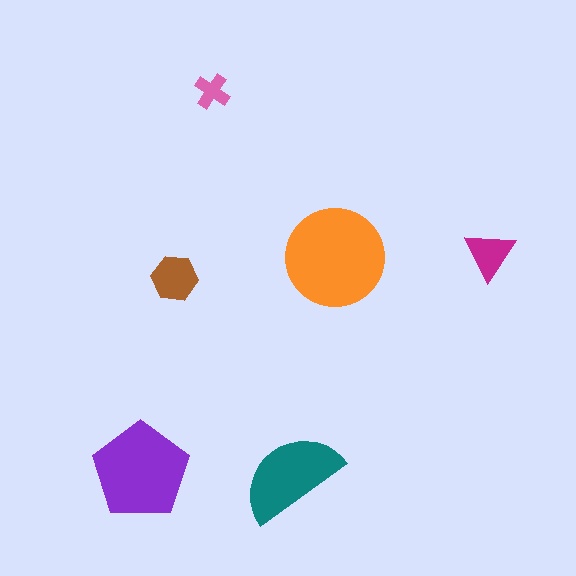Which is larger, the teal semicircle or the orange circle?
The orange circle.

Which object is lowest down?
The teal semicircle is bottommost.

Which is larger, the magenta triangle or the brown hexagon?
The brown hexagon.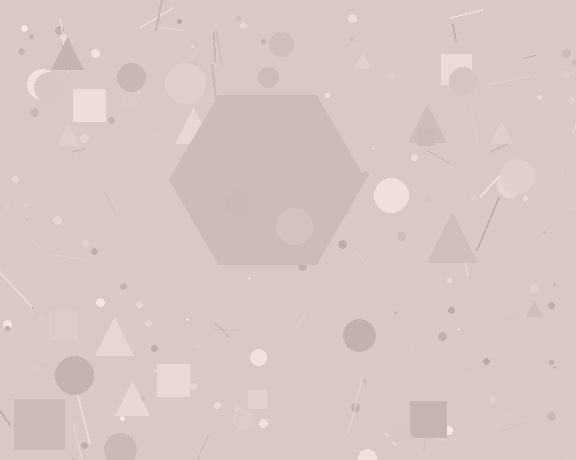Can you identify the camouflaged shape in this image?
The camouflaged shape is a hexagon.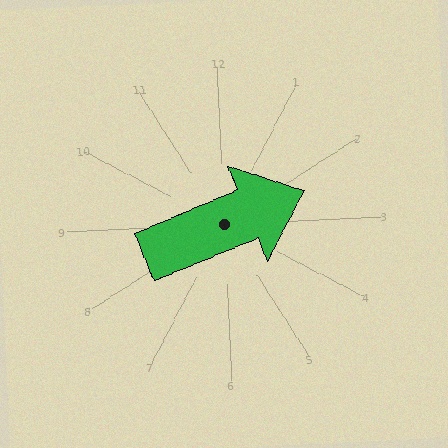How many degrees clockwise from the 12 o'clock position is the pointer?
Approximately 70 degrees.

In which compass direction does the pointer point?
East.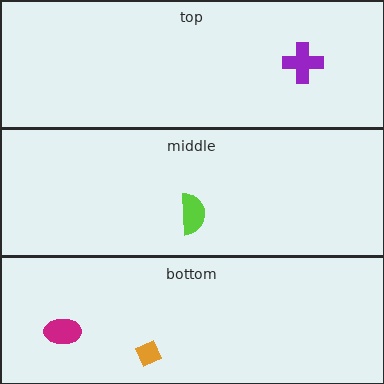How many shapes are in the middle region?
1.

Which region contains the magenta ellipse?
The bottom region.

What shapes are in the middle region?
The lime semicircle.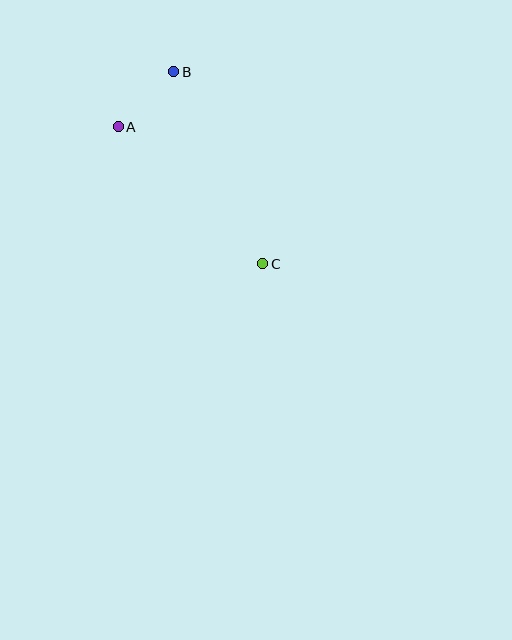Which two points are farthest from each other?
Points B and C are farthest from each other.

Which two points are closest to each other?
Points A and B are closest to each other.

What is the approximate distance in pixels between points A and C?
The distance between A and C is approximately 199 pixels.